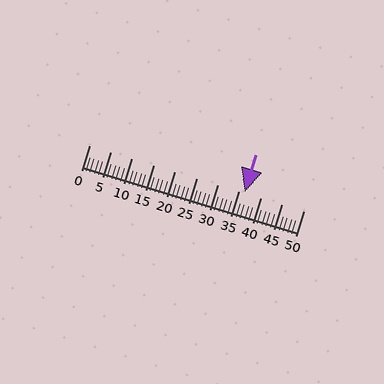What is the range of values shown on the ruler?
The ruler shows values from 0 to 50.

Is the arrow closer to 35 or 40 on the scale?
The arrow is closer to 35.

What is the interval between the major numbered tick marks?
The major tick marks are spaced 5 units apart.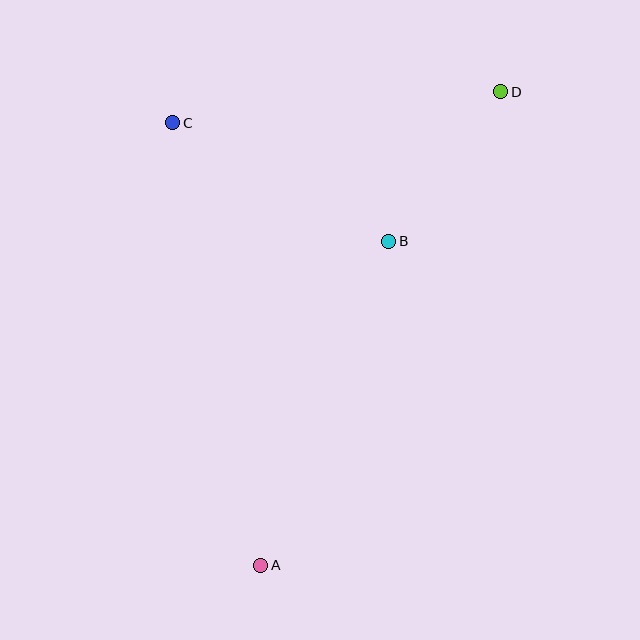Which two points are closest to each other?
Points B and D are closest to each other.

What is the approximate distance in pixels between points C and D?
The distance between C and D is approximately 329 pixels.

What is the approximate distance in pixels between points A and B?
The distance between A and B is approximately 349 pixels.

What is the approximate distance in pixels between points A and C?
The distance between A and C is approximately 451 pixels.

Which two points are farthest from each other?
Points A and D are farthest from each other.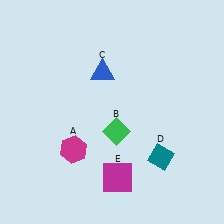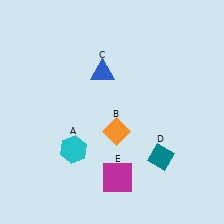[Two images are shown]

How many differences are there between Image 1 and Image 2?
There are 2 differences between the two images.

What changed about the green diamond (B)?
In Image 1, B is green. In Image 2, it changed to orange.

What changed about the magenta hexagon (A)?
In Image 1, A is magenta. In Image 2, it changed to cyan.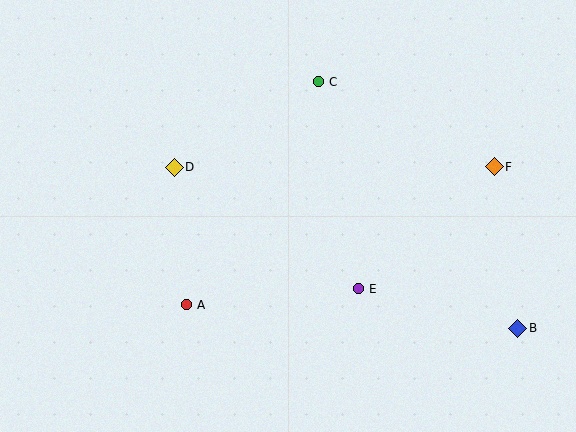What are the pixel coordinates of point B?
Point B is at (518, 328).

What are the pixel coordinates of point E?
Point E is at (358, 289).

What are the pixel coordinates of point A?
Point A is at (186, 305).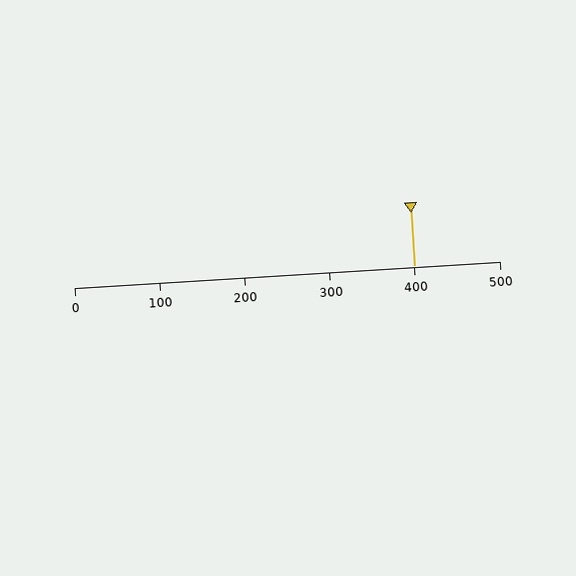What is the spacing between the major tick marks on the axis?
The major ticks are spaced 100 apart.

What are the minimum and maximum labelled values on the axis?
The axis runs from 0 to 500.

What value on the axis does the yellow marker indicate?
The marker indicates approximately 400.